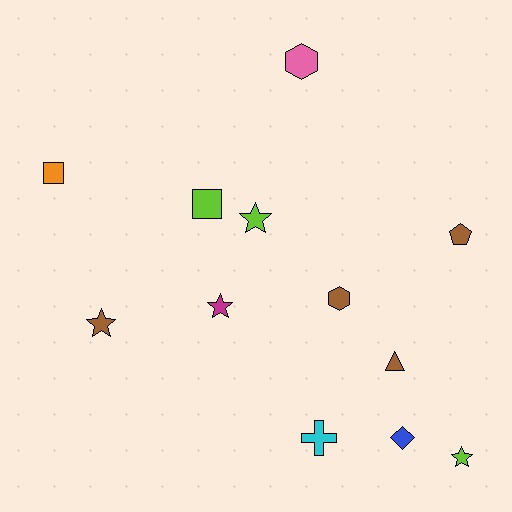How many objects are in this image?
There are 12 objects.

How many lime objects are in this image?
There are 3 lime objects.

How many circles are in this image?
There are no circles.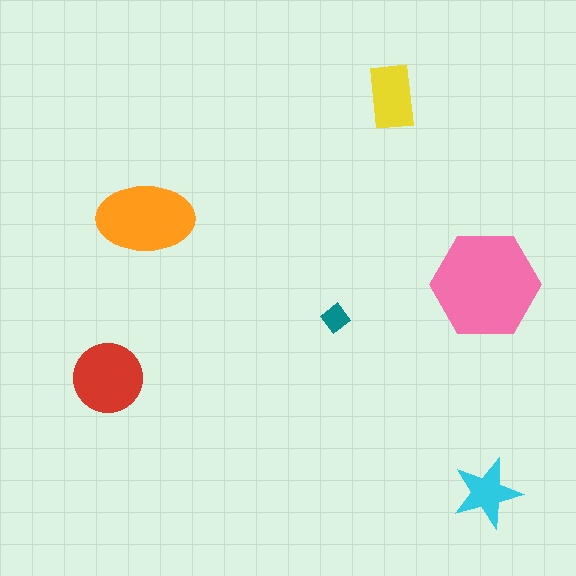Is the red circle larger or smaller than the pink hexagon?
Smaller.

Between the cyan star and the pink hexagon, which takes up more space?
The pink hexagon.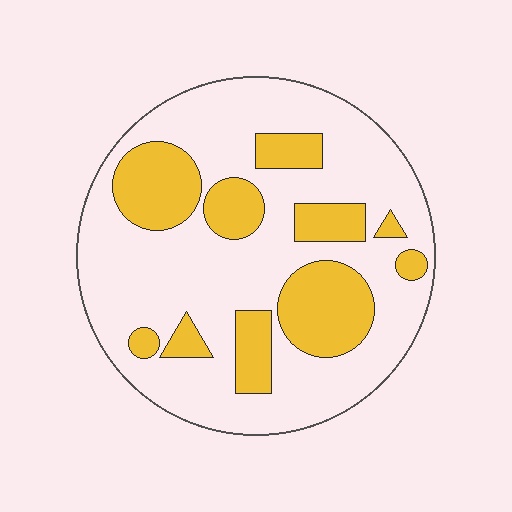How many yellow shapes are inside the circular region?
10.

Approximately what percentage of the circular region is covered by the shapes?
Approximately 30%.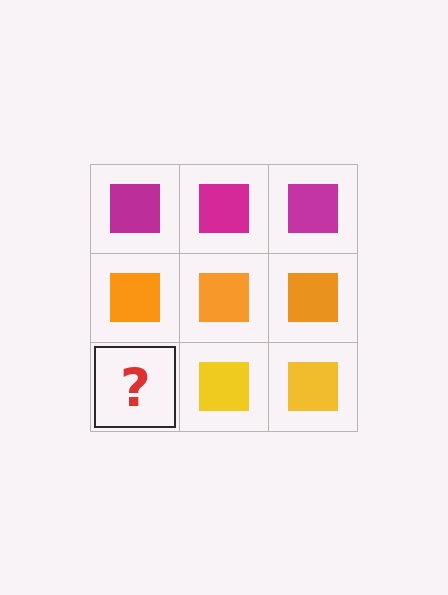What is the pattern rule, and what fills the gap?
The rule is that each row has a consistent color. The gap should be filled with a yellow square.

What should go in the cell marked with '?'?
The missing cell should contain a yellow square.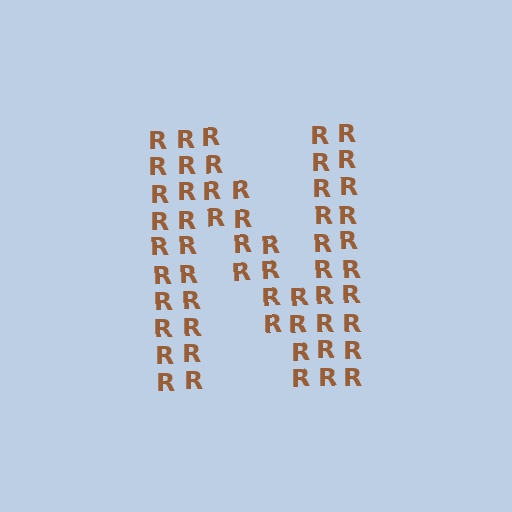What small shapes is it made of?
It is made of small letter R's.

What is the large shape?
The large shape is the letter N.